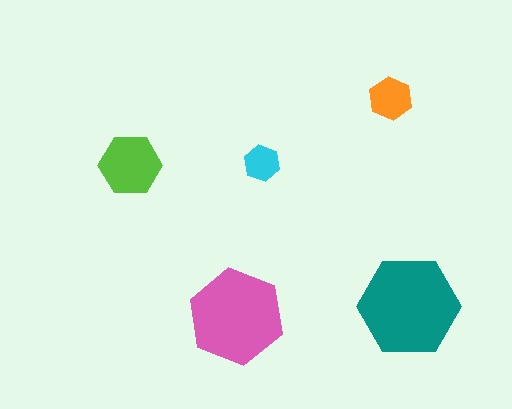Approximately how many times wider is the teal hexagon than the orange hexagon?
About 2.5 times wider.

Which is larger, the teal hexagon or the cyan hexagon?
The teal one.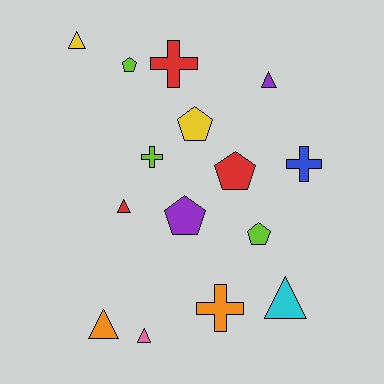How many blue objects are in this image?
There is 1 blue object.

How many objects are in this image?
There are 15 objects.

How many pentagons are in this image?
There are 5 pentagons.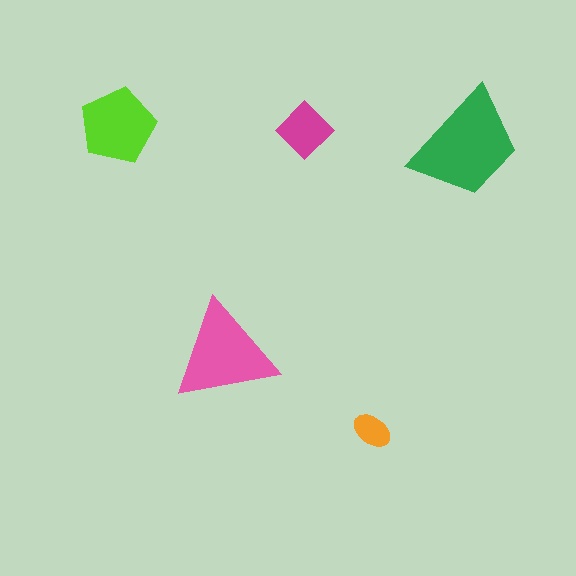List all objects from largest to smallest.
The green trapezoid, the pink triangle, the lime pentagon, the magenta diamond, the orange ellipse.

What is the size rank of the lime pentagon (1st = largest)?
3rd.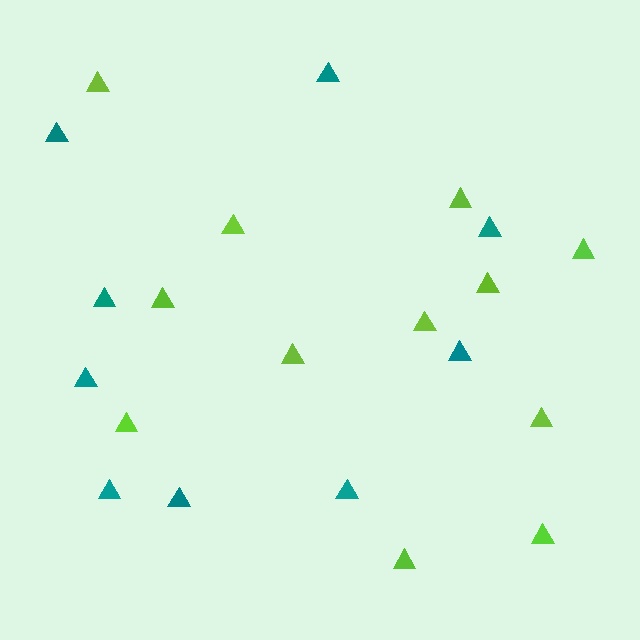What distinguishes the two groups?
There are 2 groups: one group of lime triangles (12) and one group of teal triangles (9).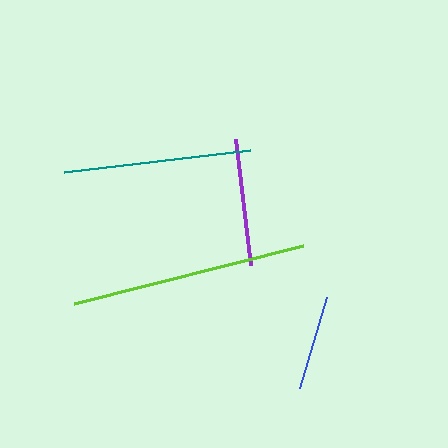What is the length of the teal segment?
The teal segment is approximately 187 pixels long.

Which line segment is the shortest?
The blue line is the shortest at approximately 94 pixels.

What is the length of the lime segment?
The lime segment is approximately 236 pixels long.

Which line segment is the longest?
The lime line is the longest at approximately 236 pixels.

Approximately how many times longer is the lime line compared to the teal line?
The lime line is approximately 1.3 times the length of the teal line.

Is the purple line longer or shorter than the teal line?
The teal line is longer than the purple line.